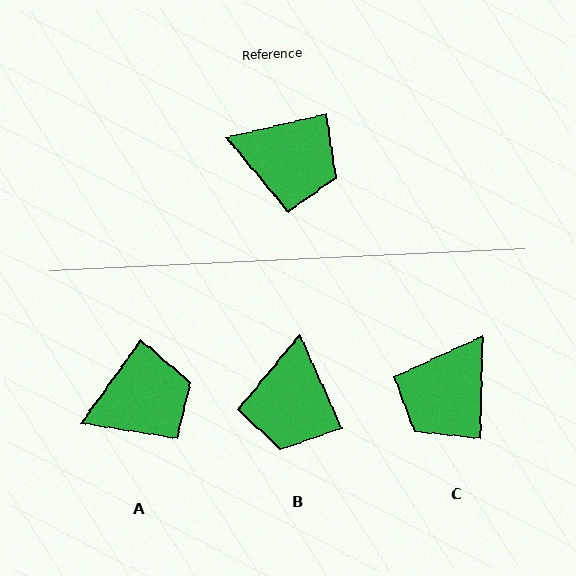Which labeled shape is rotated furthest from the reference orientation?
C, about 105 degrees away.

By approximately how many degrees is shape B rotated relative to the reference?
Approximately 78 degrees clockwise.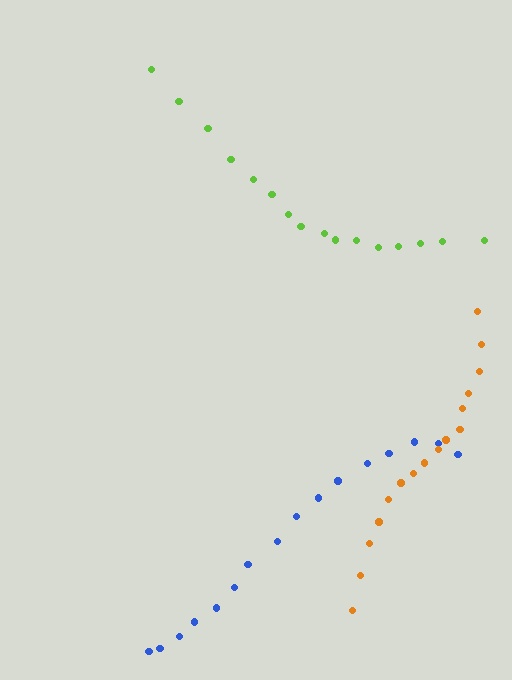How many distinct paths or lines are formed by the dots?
There are 3 distinct paths.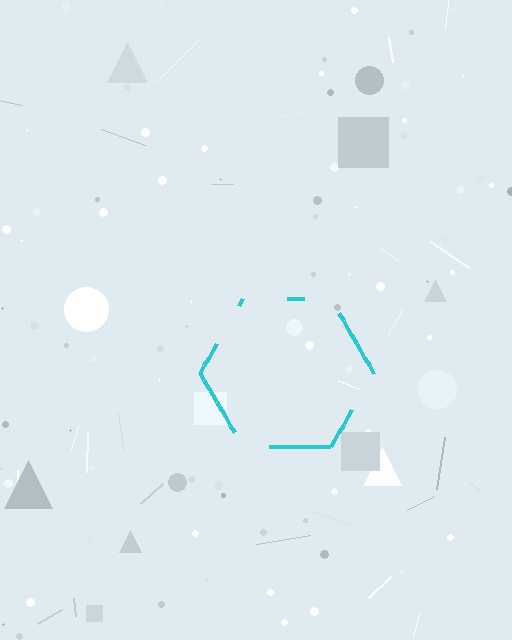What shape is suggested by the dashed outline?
The dashed outline suggests a hexagon.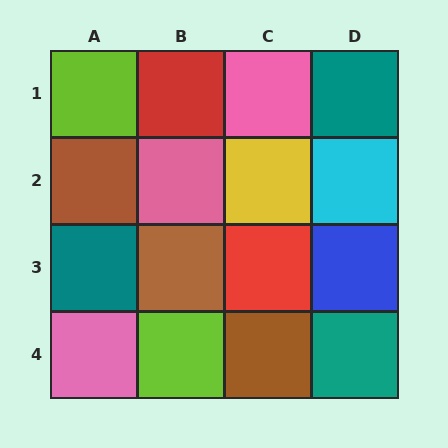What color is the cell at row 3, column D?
Blue.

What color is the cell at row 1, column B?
Red.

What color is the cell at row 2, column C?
Yellow.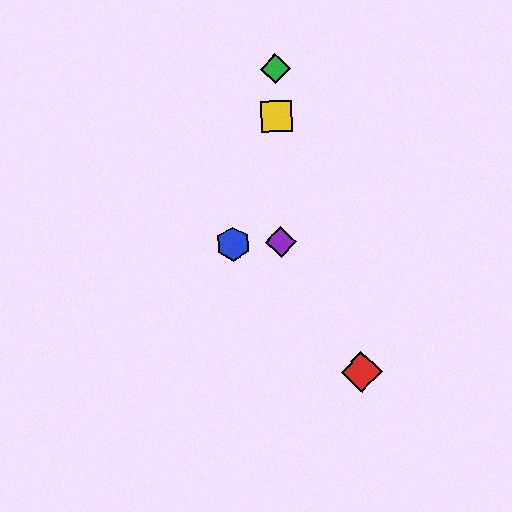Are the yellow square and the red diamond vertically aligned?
No, the yellow square is at x≈277 and the red diamond is at x≈362.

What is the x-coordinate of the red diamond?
The red diamond is at x≈362.